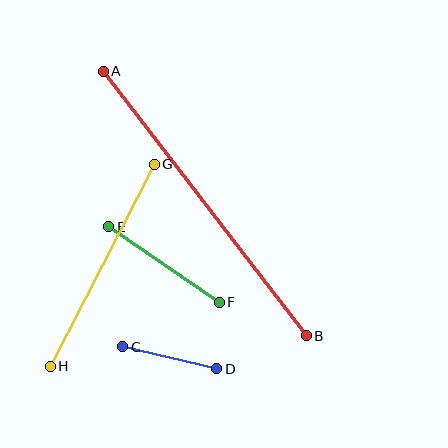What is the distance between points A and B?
The distance is approximately 334 pixels.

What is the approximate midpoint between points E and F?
The midpoint is at approximately (164, 264) pixels.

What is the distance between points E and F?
The distance is approximately 134 pixels.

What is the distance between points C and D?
The distance is approximately 96 pixels.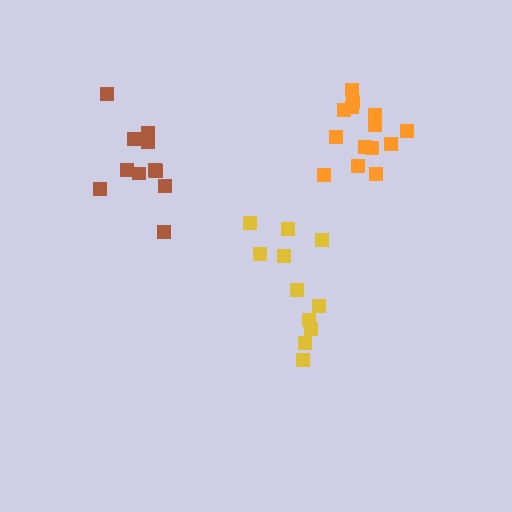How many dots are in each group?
Group 1: 11 dots, Group 2: 11 dots, Group 3: 14 dots (36 total).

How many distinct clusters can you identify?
There are 3 distinct clusters.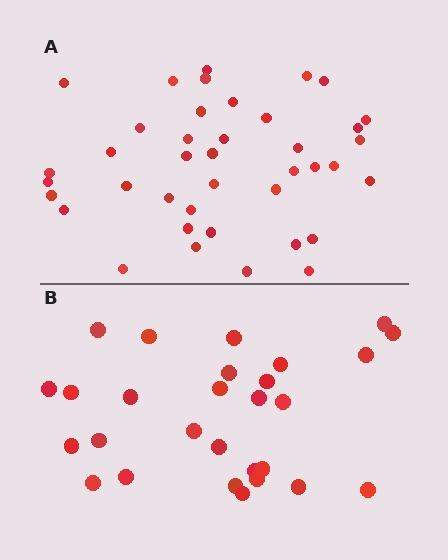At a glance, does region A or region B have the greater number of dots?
Region A (the top region) has more dots.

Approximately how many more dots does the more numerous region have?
Region A has roughly 12 or so more dots than region B.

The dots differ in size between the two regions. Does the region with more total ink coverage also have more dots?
No. Region B has more total ink coverage because its dots are larger, but region A actually contains more individual dots. Total area can be misleading — the number of items is what matters here.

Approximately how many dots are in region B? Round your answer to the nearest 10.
About 30 dots. (The exact count is 28, which rounds to 30.)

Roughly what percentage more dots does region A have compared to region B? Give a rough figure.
About 45% more.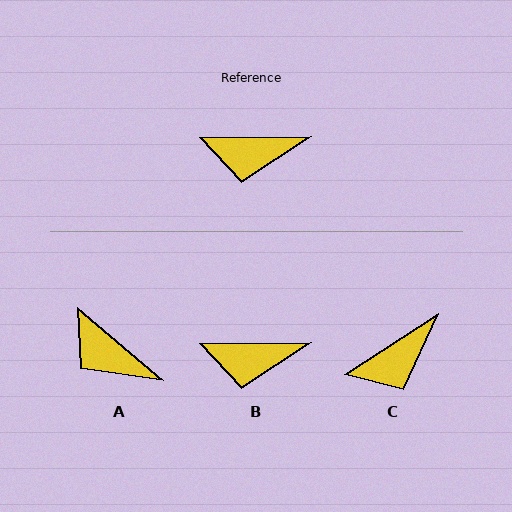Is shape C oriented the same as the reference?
No, it is off by about 33 degrees.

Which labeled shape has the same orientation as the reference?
B.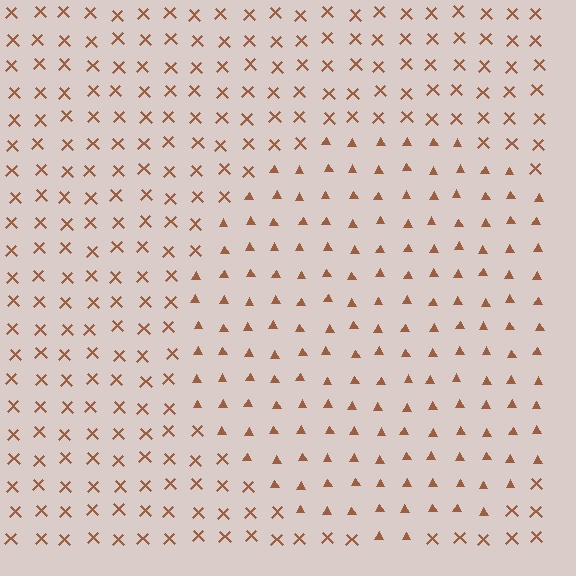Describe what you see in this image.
The image is filled with small brown elements arranged in a uniform grid. A circle-shaped region contains triangles, while the surrounding area contains X marks. The boundary is defined purely by the change in element shape.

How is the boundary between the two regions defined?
The boundary is defined by a change in element shape: triangles inside vs. X marks outside. All elements share the same color and spacing.